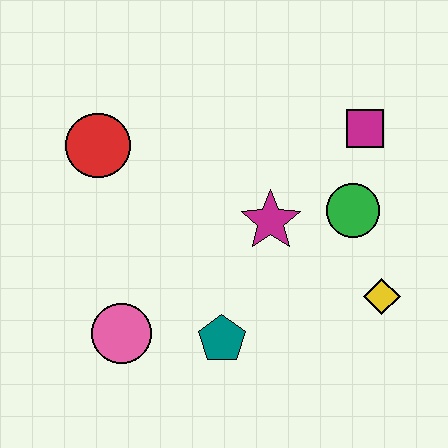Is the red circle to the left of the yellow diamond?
Yes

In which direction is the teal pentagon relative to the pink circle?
The teal pentagon is to the right of the pink circle.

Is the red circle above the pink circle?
Yes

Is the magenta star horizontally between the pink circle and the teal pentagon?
No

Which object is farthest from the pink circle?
The magenta square is farthest from the pink circle.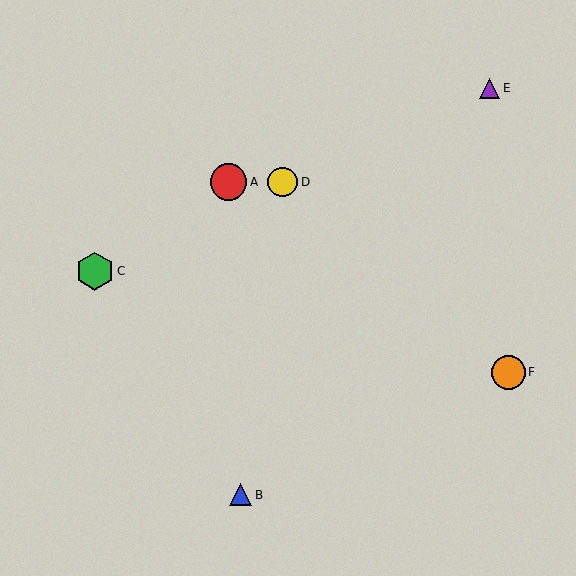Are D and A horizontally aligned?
Yes, both are at y≈182.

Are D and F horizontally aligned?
No, D is at y≈182 and F is at y≈372.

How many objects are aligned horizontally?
2 objects (A, D) are aligned horizontally.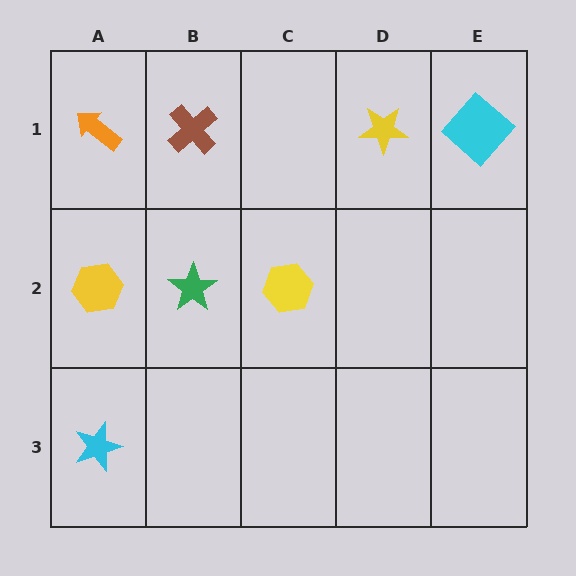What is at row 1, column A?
An orange arrow.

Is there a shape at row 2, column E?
No, that cell is empty.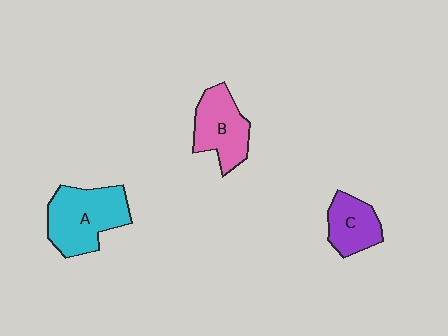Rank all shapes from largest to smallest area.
From largest to smallest: A (cyan), B (pink), C (purple).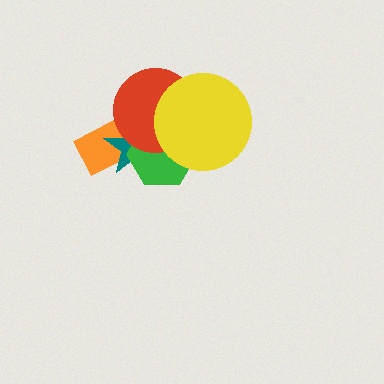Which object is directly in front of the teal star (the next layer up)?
The green hexagon is directly in front of the teal star.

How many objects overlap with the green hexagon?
4 objects overlap with the green hexagon.